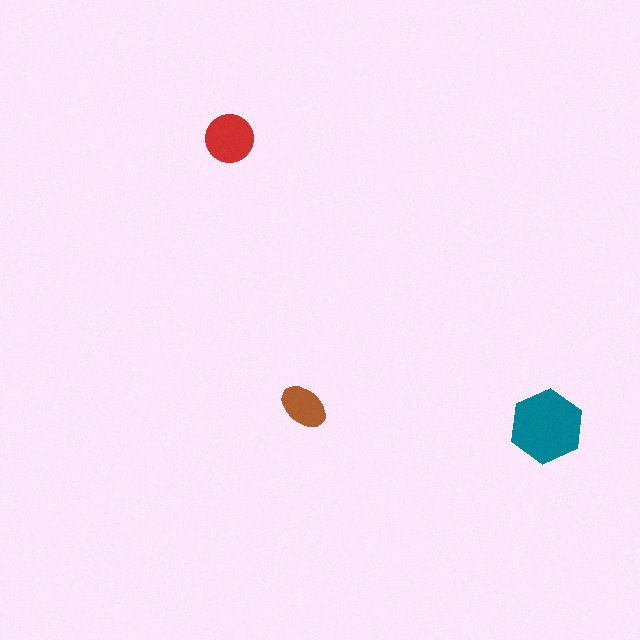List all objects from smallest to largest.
The brown ellipse, the red circle, the teal hexagon.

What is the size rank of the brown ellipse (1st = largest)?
3rd.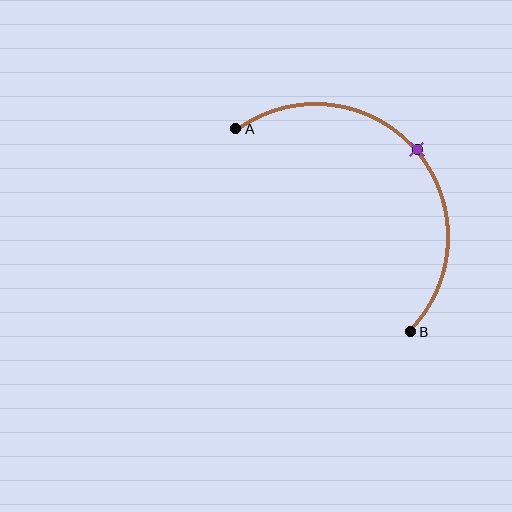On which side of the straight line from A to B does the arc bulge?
The arc bulges above and to the right of the straight line connecting A and B.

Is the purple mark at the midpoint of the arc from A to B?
Yes. The purple mark lies on the arc at equal arc-length from both A and B — it is the arc midpoint.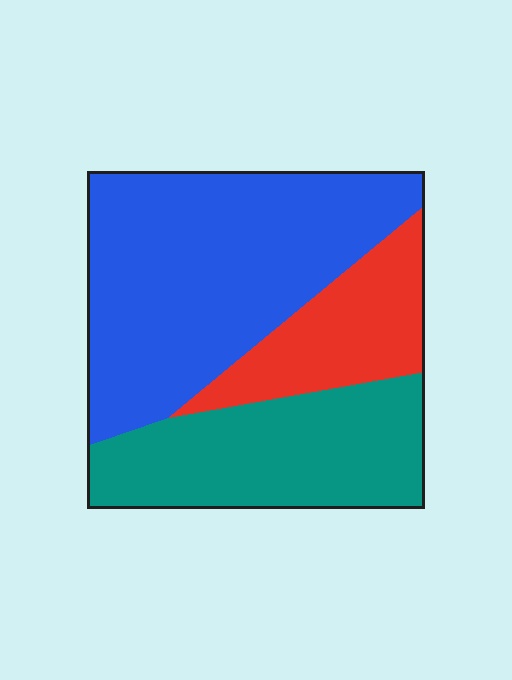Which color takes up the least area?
Red, at roughly 20%.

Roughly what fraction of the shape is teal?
Teal covers roughly 30% of the shape.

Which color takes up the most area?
Blue, at roughly 50%.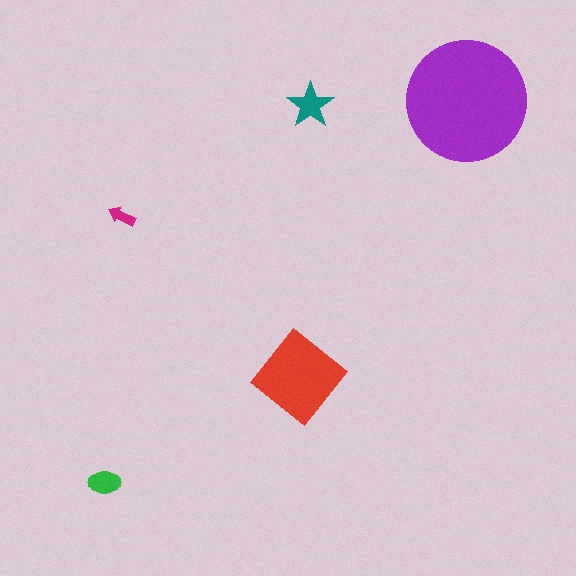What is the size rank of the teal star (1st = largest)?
3rd.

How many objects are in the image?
There are 5 objects in the image.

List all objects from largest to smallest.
The purple circle, the red diamond, the teal star, the green ellipse, the magenta arrow.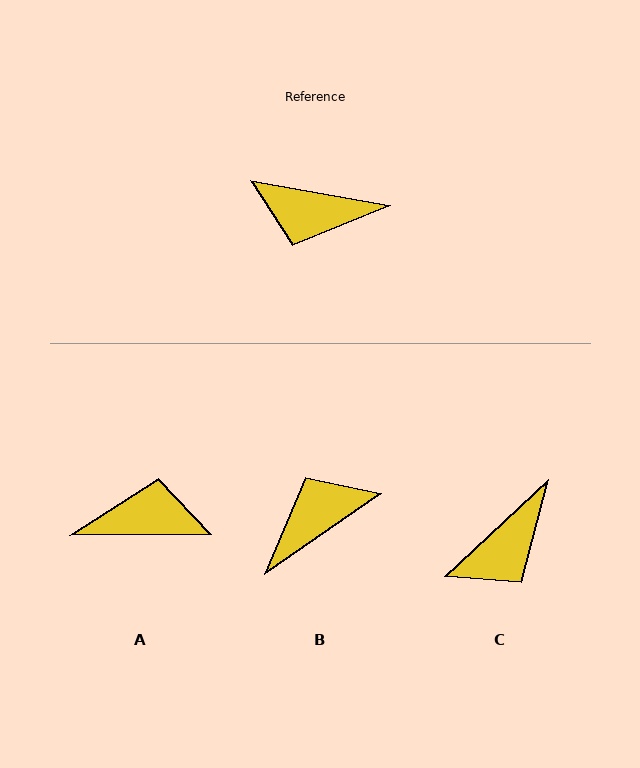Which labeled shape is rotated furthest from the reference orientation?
A, about 170 degrees away.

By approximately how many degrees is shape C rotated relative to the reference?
Approximately 53 degrees counter-clockwise.